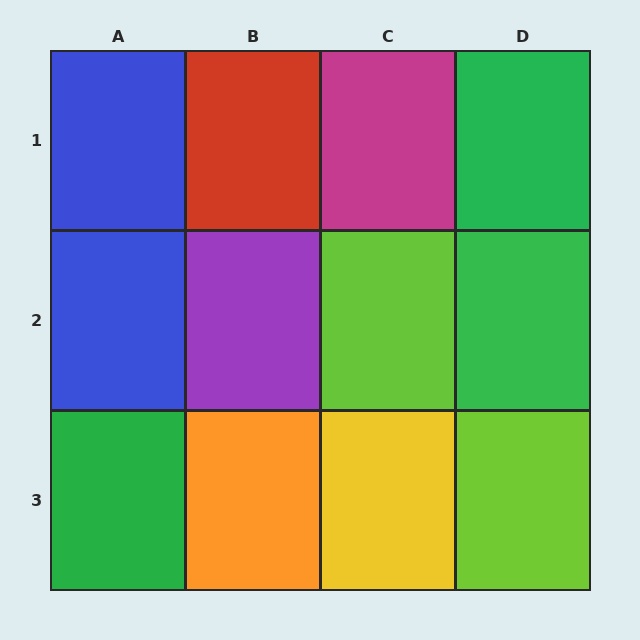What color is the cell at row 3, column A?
Green.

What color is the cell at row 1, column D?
Green.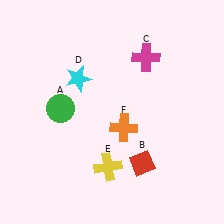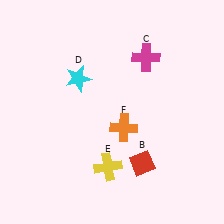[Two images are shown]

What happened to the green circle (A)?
The green circle (A) was removed in Image 2. It was in the top-left area of Image 1.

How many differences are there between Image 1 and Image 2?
There is 1 difference between the two images.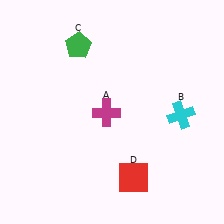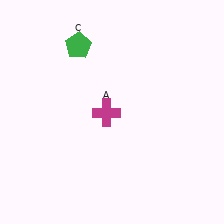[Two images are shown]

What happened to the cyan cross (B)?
The cyan cross (B) was removed in Image 2. It was in the bottom-right area of Image 1.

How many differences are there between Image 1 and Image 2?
There are 2 differences between the two images.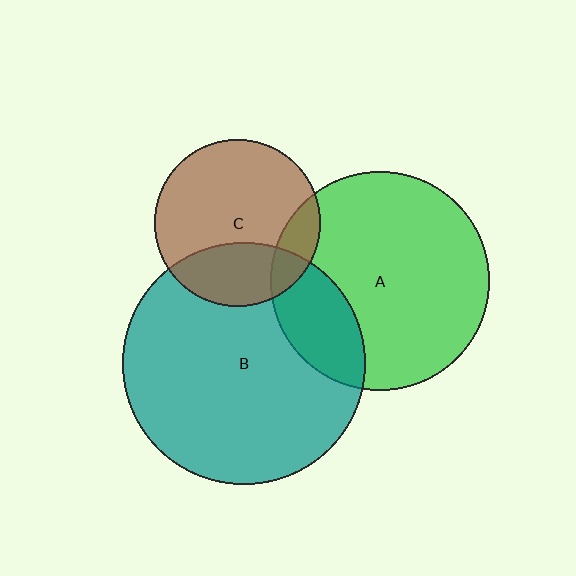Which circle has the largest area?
Circle B (teal).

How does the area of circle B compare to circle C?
Approximately 2.1 times.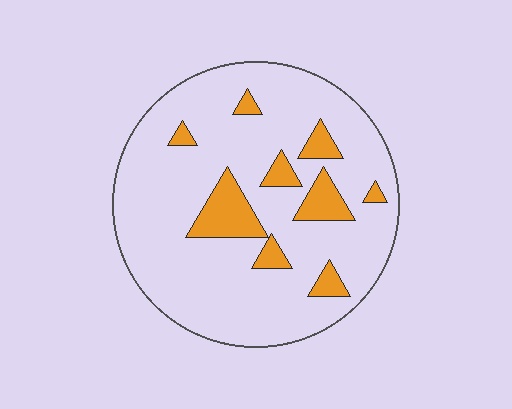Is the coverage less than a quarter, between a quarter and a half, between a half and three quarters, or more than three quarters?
Less than a quarter.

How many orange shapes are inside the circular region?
9.